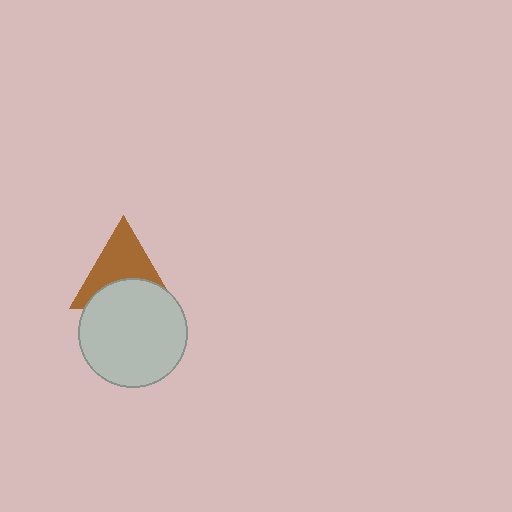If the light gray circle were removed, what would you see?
You would see the complete brown triangle.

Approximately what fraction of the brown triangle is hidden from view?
Roughly 42% of the brown triangle is hidden behind the light gray circle.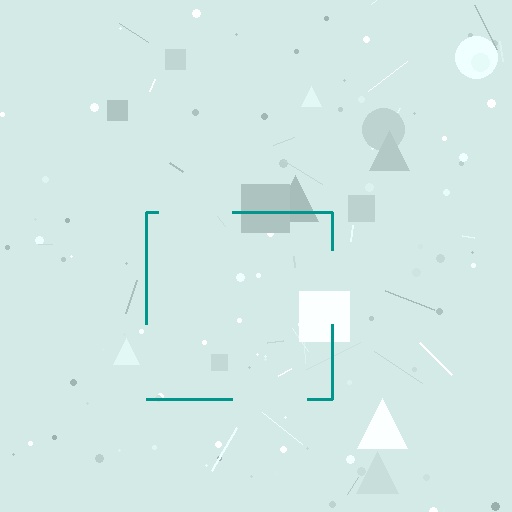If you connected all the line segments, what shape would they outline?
They would outline a square.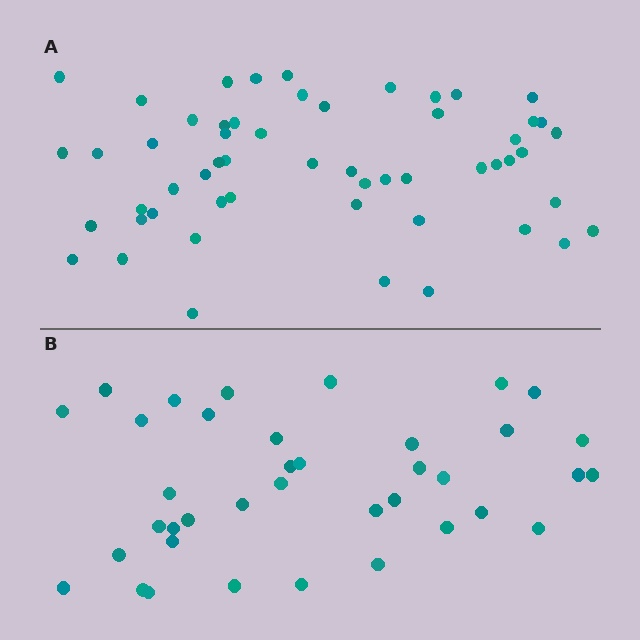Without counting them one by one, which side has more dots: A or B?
Region A (the top region) has more dots.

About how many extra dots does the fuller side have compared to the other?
Region A has approximately 15 more dots than region B.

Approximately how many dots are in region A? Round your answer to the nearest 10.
About 60 dots. (The exact count is 55, which rounds to 60.)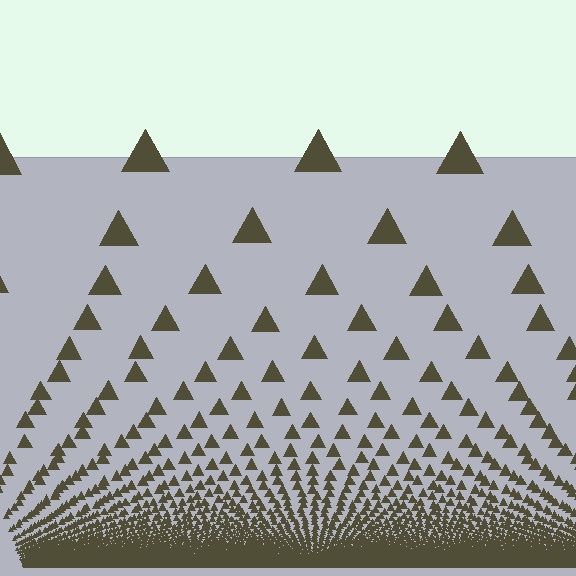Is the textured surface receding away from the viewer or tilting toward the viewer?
The surface appears to tilt toward the viewer. Texture elements get larger and sparser toward the top.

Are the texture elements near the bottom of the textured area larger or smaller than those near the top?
Smaller. The gradient is inverted — elements near the bottom are smaller and denser.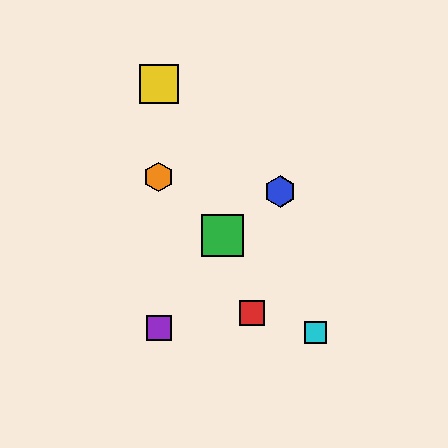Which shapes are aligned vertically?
The yellow square, the purple square, the orange hexagon are aligned vertically.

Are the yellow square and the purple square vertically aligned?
Yes, both are at x≈159.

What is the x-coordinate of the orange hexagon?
The orange hexagon is at x≈159.